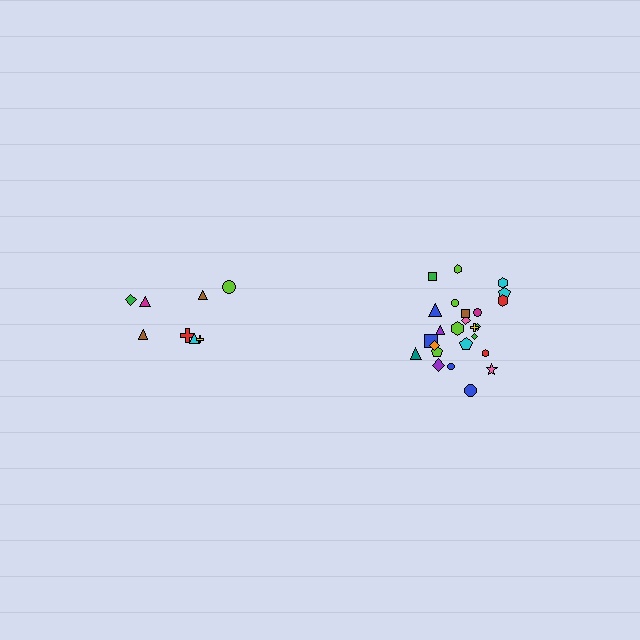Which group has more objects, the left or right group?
The right group.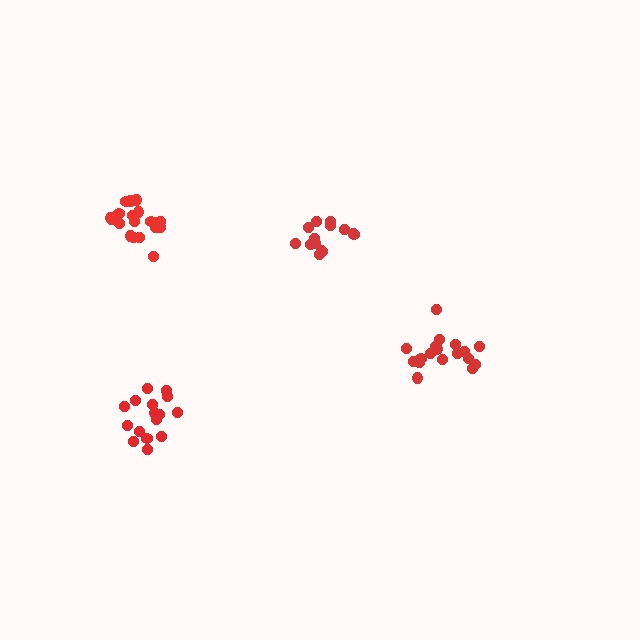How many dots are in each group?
Group 1: 16 dots, Group 2: 19 dots, Group 3: 14 dots, Group 4: 18 dots (67 total).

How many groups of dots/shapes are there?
There are 4 groups.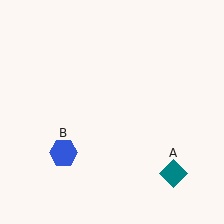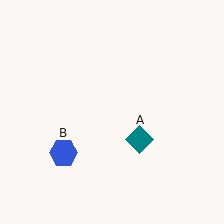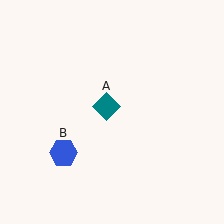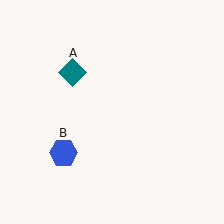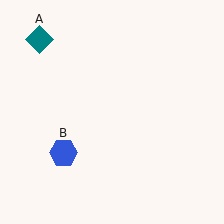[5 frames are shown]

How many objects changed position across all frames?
1 object changed position: teal diamond (object A).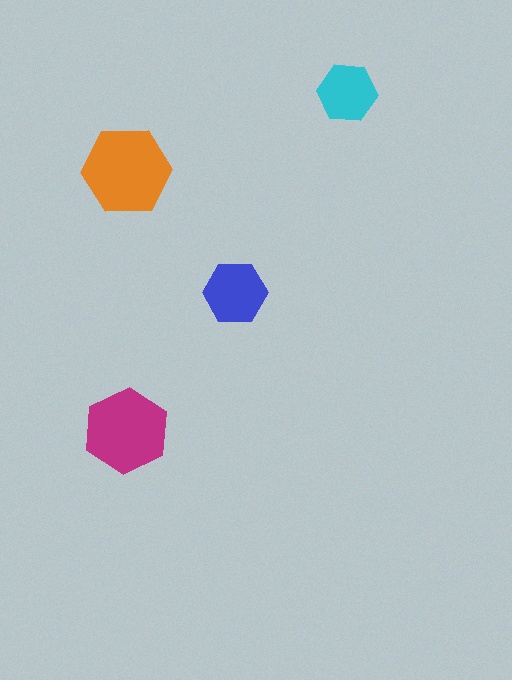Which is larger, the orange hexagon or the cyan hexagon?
The orange one.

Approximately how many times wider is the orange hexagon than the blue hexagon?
About 1.5 times wider.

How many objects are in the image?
There are 4 objects in the image.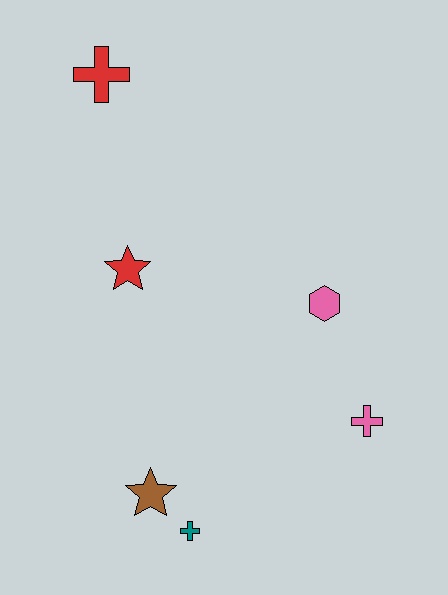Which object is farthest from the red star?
The pink cross is farthest from the red star.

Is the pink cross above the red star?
No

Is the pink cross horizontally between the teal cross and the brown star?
No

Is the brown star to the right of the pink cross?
No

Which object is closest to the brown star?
The teal cross is closest to the brown star.